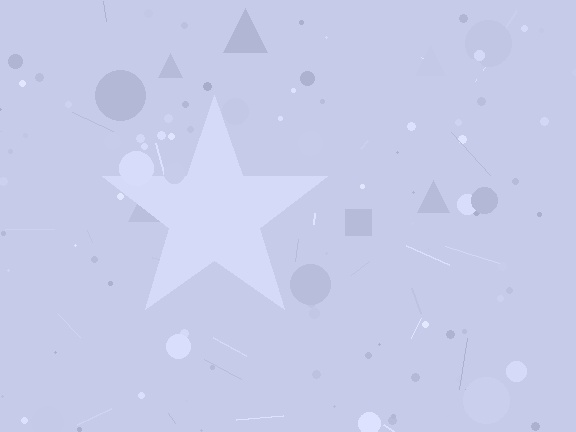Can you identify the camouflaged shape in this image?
The camouflaged shape is a star.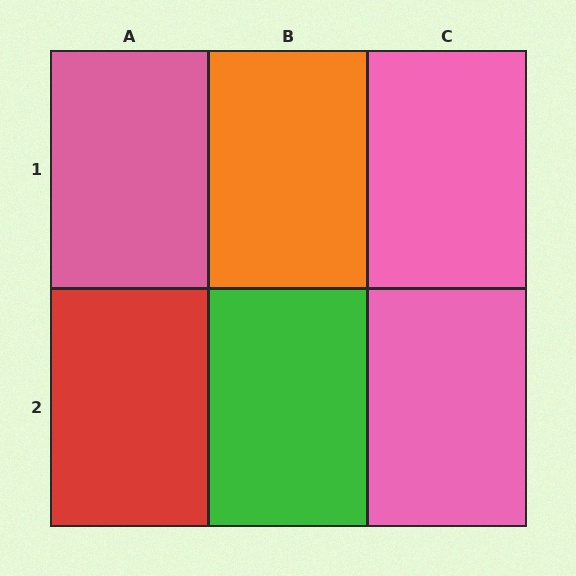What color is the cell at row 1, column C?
Pink.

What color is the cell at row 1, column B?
Orange.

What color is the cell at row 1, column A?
Pink.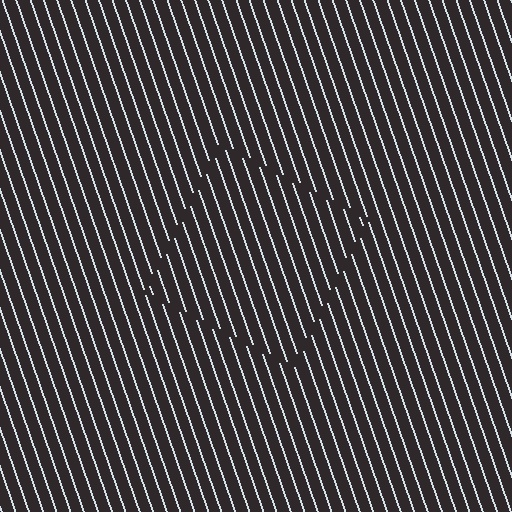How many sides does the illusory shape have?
4 sides — the line-ends trace a square.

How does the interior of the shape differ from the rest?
The interior of the shape contains the same grating, shifted by half a period — the contour is defined by the phase discontinuity where line-ends from the inner and outer gratings abut.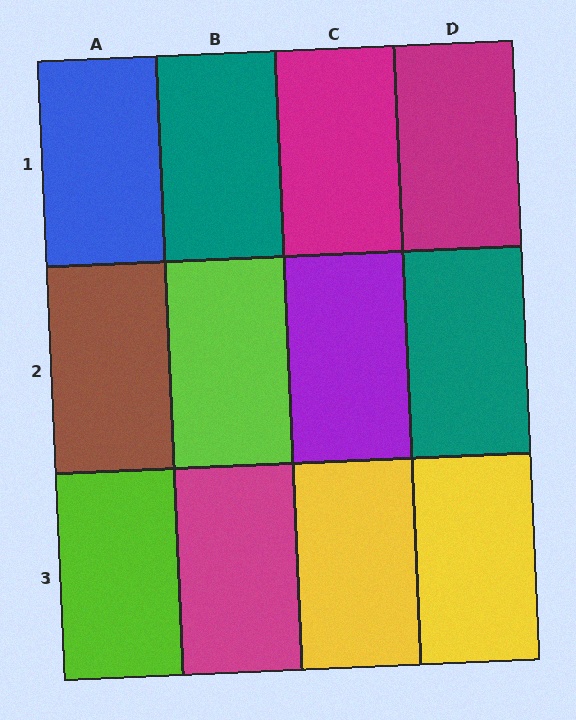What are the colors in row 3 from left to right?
Lime, magenta, yellow, yellow.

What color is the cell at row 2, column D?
Teal.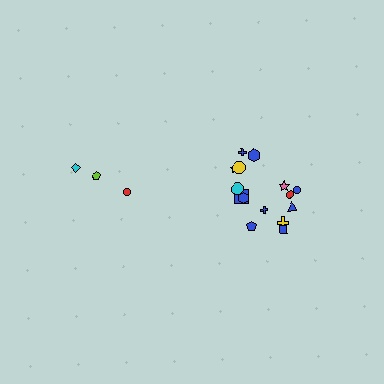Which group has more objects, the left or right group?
The right group.